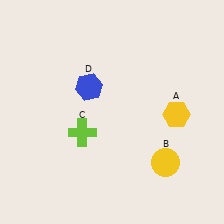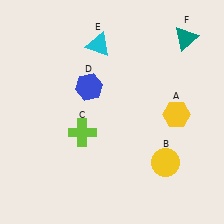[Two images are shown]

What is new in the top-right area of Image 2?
A teal triangle (F) was added in the top-right area of Image 2.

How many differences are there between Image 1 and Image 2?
There are 2 differences between the two images.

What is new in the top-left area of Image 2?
A cyan triangle (E) was added in the top-left area of Image 2.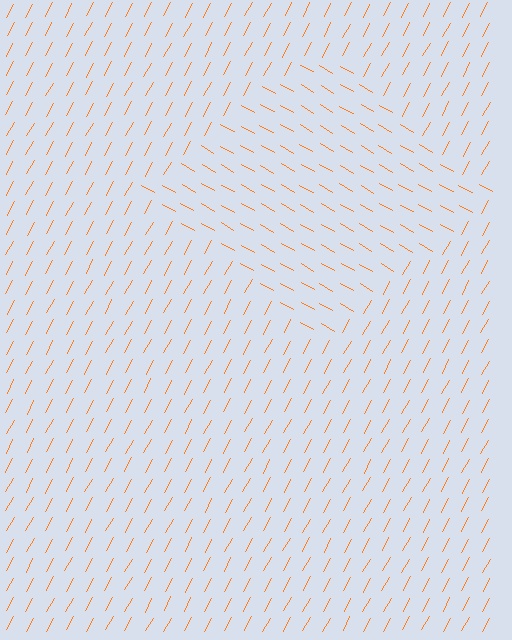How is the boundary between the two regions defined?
The boundary is defined purely by a change in line orientation (approximately 88 degrees difference). All lines are the same color and thickness.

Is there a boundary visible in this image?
Yes, there is a texture boundary formed by a change in line orientation.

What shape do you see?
I see a diamond.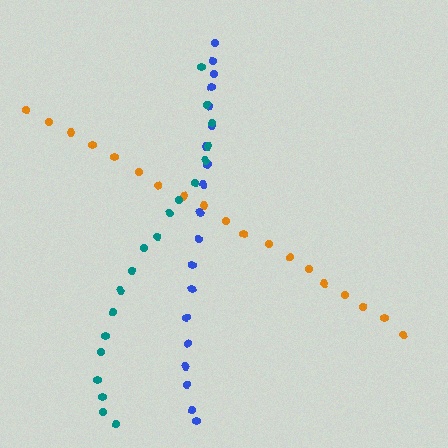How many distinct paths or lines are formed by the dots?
There are 3 distinct paths.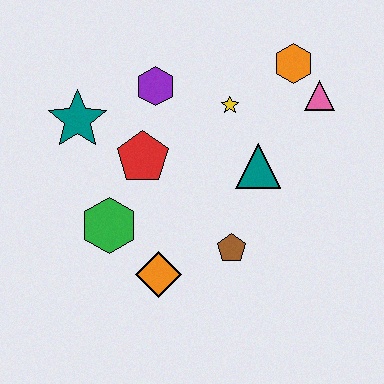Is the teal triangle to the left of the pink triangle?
Yes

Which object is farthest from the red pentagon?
The pink triangle is farthest from the red pentagon.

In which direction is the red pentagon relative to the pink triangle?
The red pentagon is to the left of the pink triangle.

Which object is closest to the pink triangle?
The orange hexagon is closest to the pink triangle.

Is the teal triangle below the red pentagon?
Yes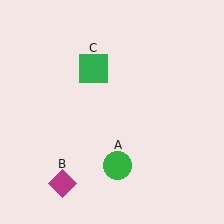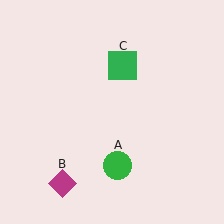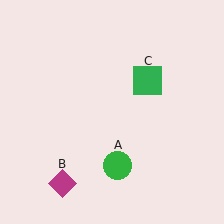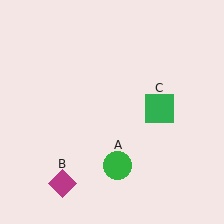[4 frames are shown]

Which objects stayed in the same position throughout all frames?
Green circle (object A) and magenta diamond (object B) remained stationary.